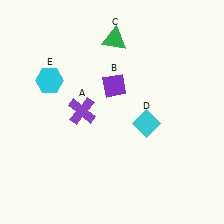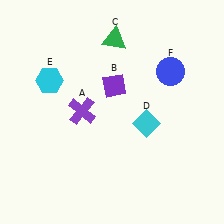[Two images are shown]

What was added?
A blue circle (F) was added in Image 2.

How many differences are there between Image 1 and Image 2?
There is 1 difference between the two images.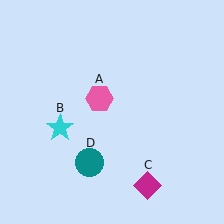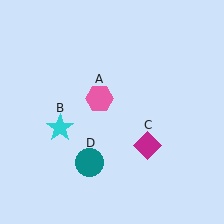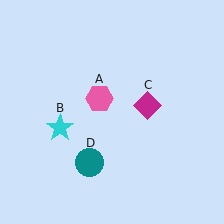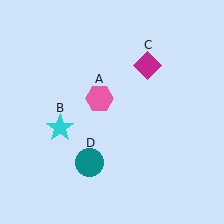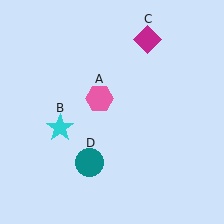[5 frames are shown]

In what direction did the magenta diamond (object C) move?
The magenta diamond (object C) moved up.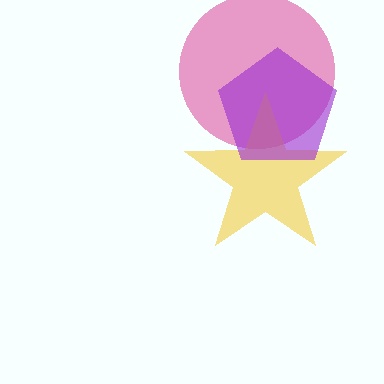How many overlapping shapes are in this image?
There are 3 overlapping shapes in the image.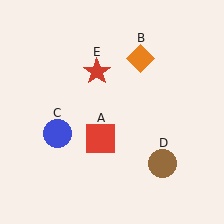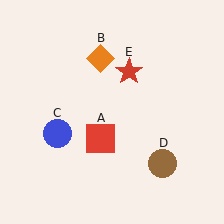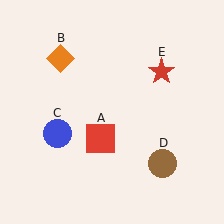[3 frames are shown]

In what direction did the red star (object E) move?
The red star (object E) moved right.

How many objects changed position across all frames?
2 objects changed position: orange diamond (object B), red star (object E).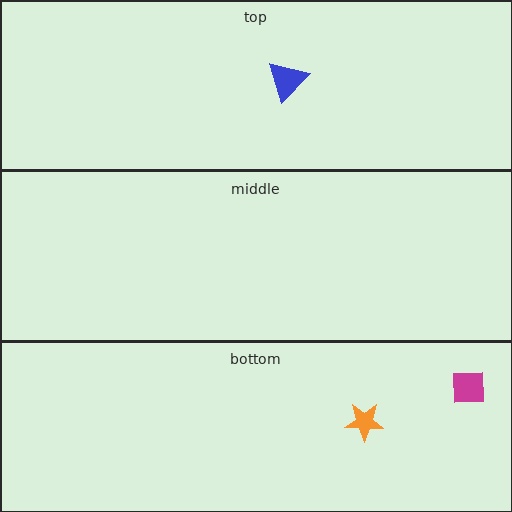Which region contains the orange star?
The bottom region.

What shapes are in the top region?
The blue triangle.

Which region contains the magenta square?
The bottom region.